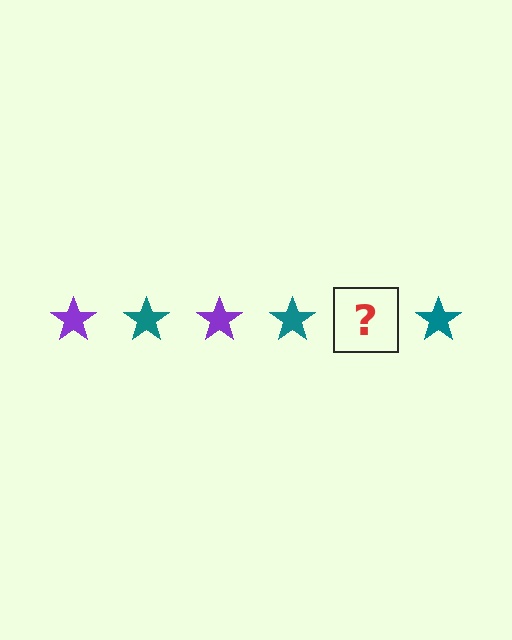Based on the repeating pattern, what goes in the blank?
The blank should be a purple star.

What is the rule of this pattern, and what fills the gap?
The rule is that the pattern cycles through purple, teal stars. The gap should be filled with a purple star.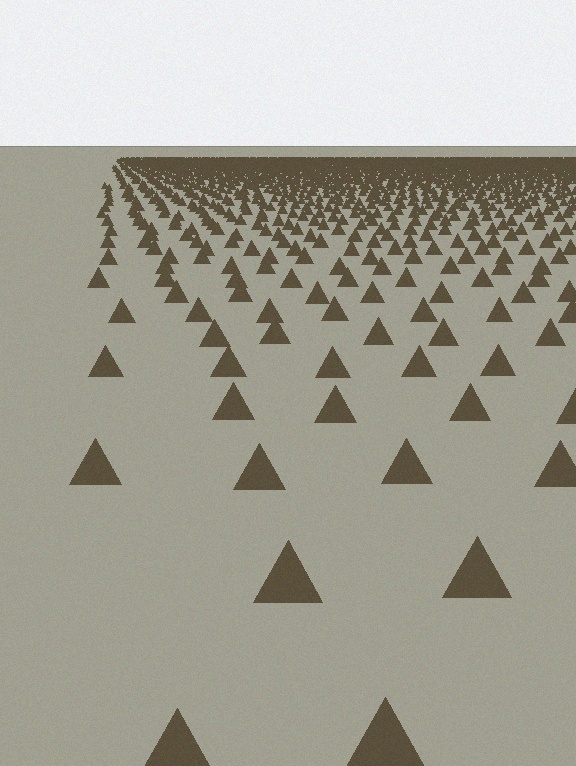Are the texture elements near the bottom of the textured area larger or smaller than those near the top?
Larger. Near the bottom, elements are closer to the viewer and appear at a bigger on-screen size.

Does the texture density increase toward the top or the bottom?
Density increases toward the top.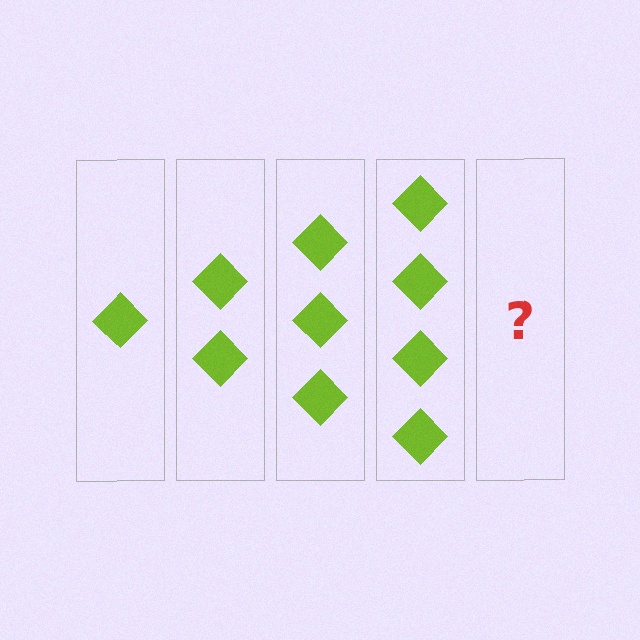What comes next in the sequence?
The next element should be 5 diamonds.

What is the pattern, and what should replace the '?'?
The pattern is that each step adds one more diamond. The '?' should be 5 diamonds.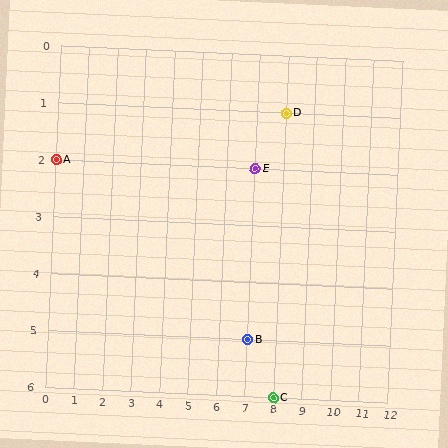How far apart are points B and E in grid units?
Points B and E are 3 rows apart.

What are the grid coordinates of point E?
Point E is at grid coordinates (7, 2).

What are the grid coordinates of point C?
Point C is at grid coordinates (8, 6).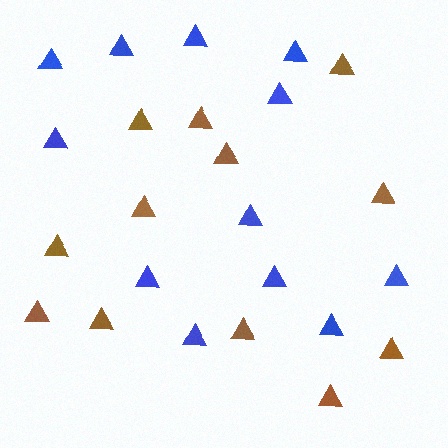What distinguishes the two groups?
There are 2 groups: one group of brown triangles (12) and one group of blue triangles (12).